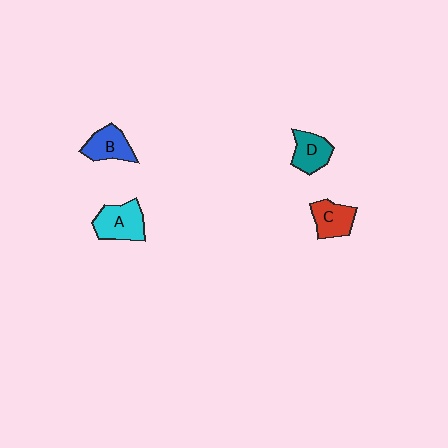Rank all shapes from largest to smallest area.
From largest to smallest: A (cyan), B (blue), C (red), D (teal).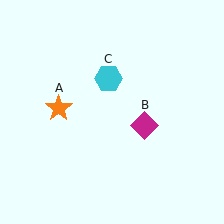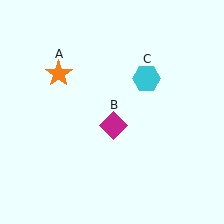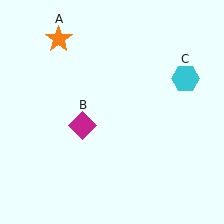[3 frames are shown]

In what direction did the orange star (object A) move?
The orange star (object A) moved up.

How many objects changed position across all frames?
3 objects changed position: orange star (object A), magenta diamond (object B), cyan hexagon (object C).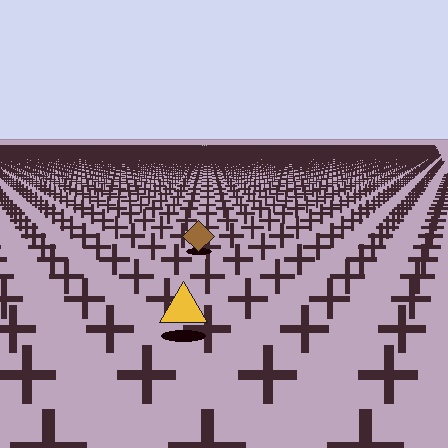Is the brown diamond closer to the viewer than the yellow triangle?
No. The yellow triangle is closer — you can tell from the texture gradient: the ground texture is coarser near it.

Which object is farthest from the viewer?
The brown diamond is farthest from the viewer. It appears smaller and the ground texture around it is denser.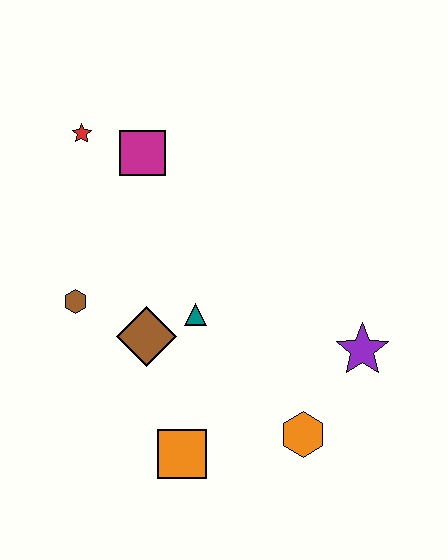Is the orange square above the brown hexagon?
No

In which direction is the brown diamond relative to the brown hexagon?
The brown diamond is to the right of the brown hexagon.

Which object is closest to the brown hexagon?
The brown diamond is closest to the brown hexagon.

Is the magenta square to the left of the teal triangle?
Yes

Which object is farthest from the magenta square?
The orange hexagon is farthest from the magenta square.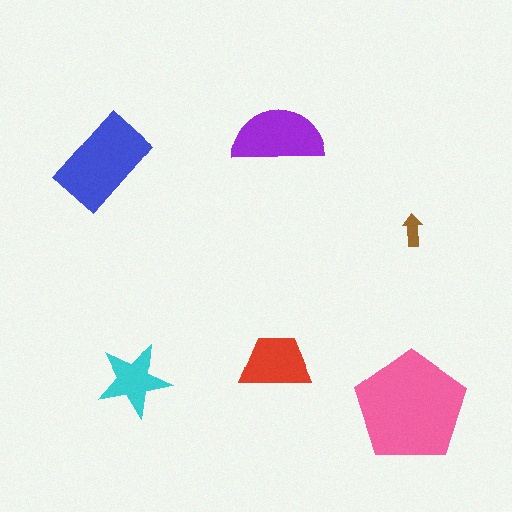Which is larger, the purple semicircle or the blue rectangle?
The blue rectangle.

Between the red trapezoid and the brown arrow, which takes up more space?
The red trapezoid.